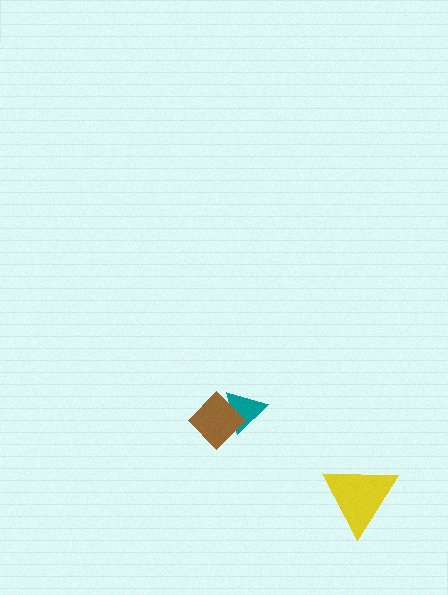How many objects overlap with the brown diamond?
1 object overlaps with the brown diamond.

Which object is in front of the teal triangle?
The brown diamond is in front of the teal triangle.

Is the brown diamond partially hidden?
No, no other shape covers it.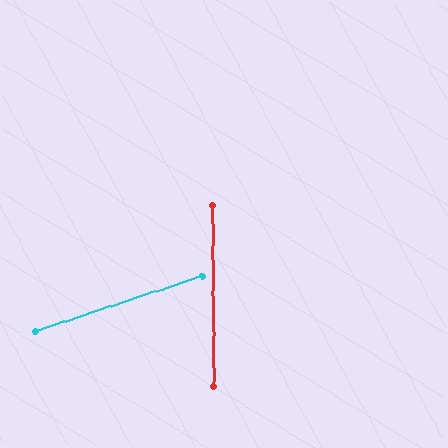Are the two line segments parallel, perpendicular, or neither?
Neither parallel nor perpendicular — they differ by about 72°.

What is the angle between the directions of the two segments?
Approximately 72 degrees.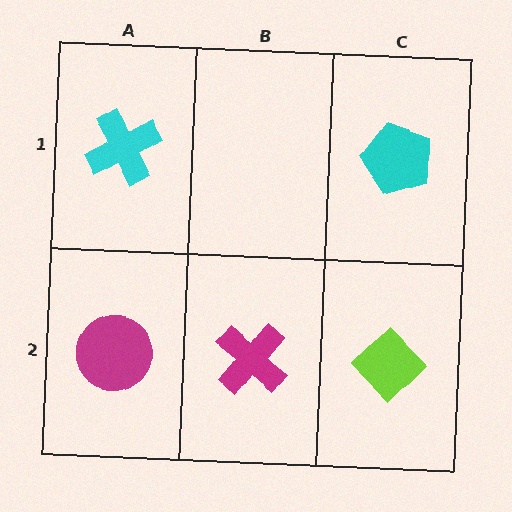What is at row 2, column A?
A magenta circle.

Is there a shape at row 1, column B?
No, that cell is empty.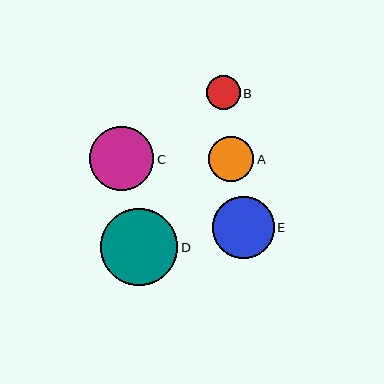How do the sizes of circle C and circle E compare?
Circle C and circle E are approximately the same size.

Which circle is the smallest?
Circle B is the smallest with a size of approximately 34 pixels.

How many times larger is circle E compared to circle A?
Circle E is approximately 1.4 times the size of circle A.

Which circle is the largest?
Circle D is the largest with a size of approximately 77 pixels.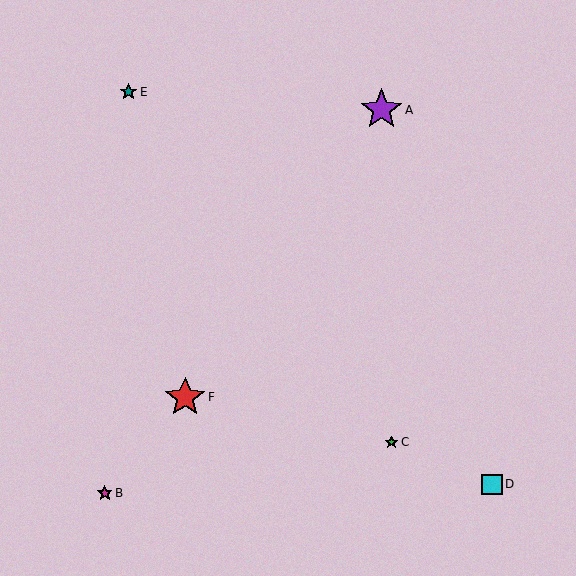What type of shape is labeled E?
Shape E is a teal star.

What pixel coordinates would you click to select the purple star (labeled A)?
Click at (382, 110) to select the purple star A.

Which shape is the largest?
The purple star (labeled A) is the largest.